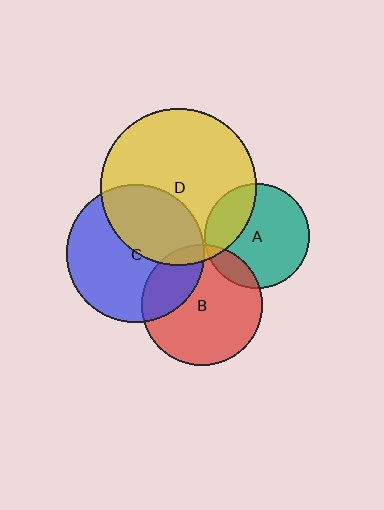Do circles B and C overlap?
Yes.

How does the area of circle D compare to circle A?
Approximately 2.2 times.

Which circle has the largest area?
Circle D (yellow).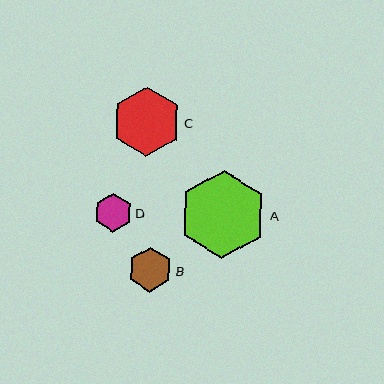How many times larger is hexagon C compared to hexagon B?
Hexagon C is approximately 1.6 times the size of hexagon B.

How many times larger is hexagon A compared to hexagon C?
Hexagon A is approximately 1.3 times the size of hexagon C.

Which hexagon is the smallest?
Hexagon D is the smallest with a size of approximately 39 pixels.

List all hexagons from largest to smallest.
From largest to smallest: A, C, B, D.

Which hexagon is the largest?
Hexagon A is the largest with a size of approximately 88 pixels.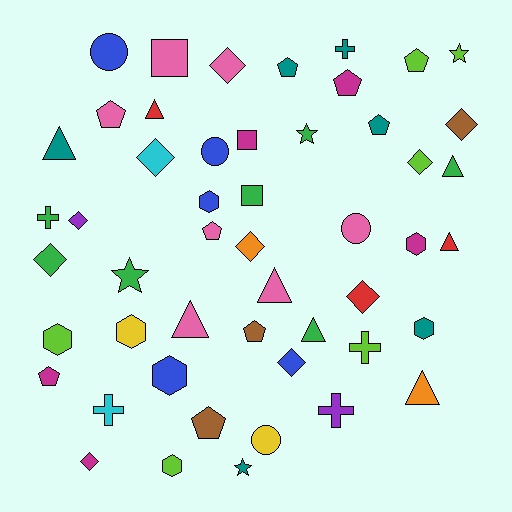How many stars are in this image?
There are 4 stars.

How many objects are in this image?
There are 50 objects.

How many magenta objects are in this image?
There are 5 magenta objects.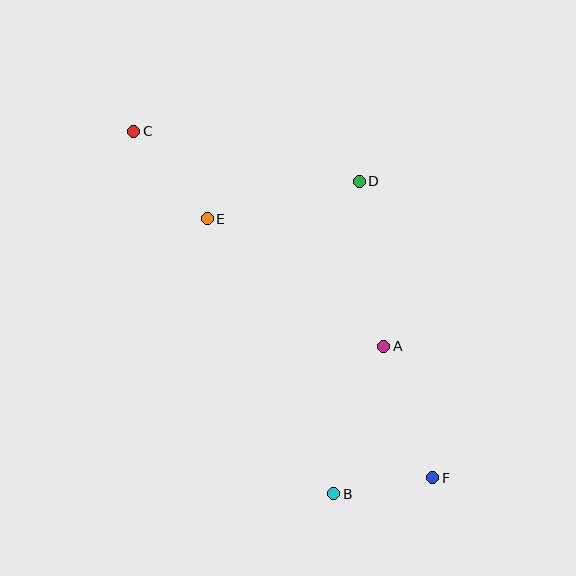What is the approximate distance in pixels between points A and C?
The distance between A and C is approximately 330 pixels.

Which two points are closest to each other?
Points B and F are closest to each other.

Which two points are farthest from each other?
Points C and F are farthest from each other.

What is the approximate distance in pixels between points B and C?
The distance between B and C is approximately 414 pixels.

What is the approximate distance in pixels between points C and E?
The distance between C and E is approximately 114 pixels.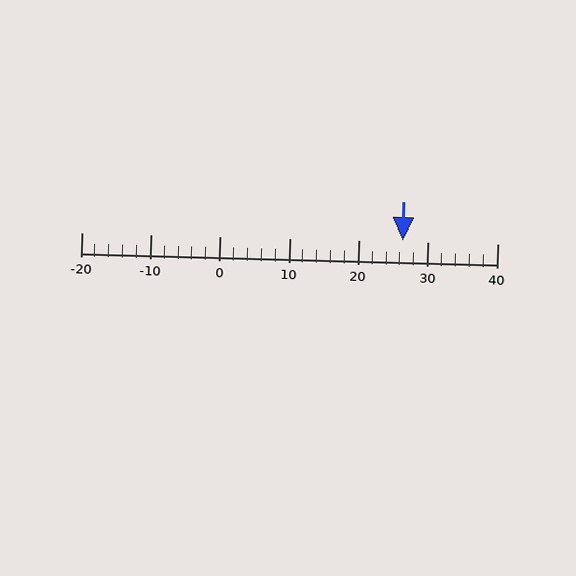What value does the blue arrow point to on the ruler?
The blue arrow points to approximately 26.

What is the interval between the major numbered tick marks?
The major tick marks are spaced 10 units apart.